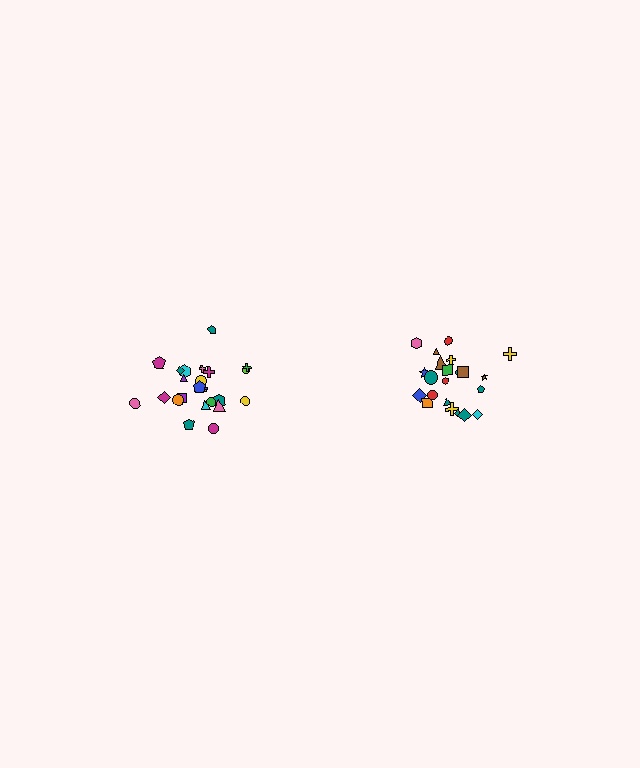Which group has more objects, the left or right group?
The left group.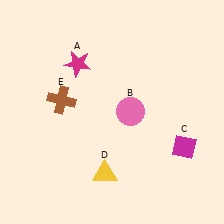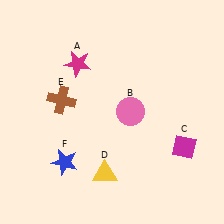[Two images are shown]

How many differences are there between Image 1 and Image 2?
There is 1 difference between the two images.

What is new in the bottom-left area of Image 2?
A blue star (F) was added in the bottom-left area of Image 2.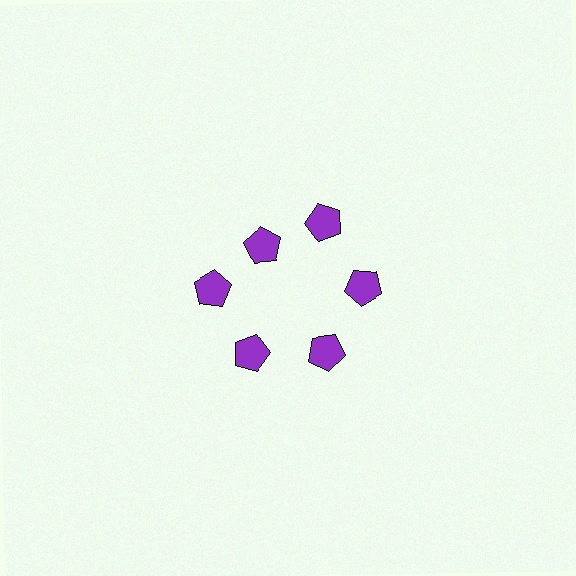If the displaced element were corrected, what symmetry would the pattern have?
It would have 6-fold rotational symmetry — the pattern would map onto itself every 60 degrees.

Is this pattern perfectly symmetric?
No. The 6 purple pentagons are arranged in a ring, but one element near the 11 o'clock position is pulled inward toward the center, breaking the 6-fold rotational symmetry.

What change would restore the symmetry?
The symmetry would be restored by moving it outward, back onto the ring so that all 6 pentagons sit at equal angles and equal distance from the center.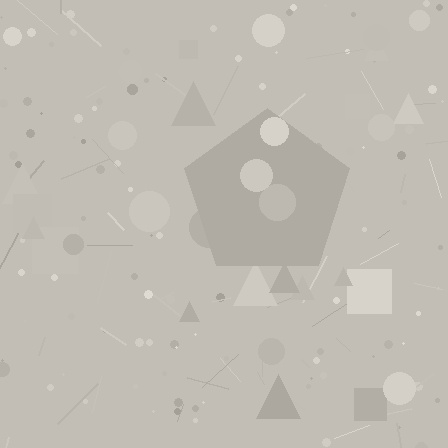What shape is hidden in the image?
A pentagon is hidden in the image.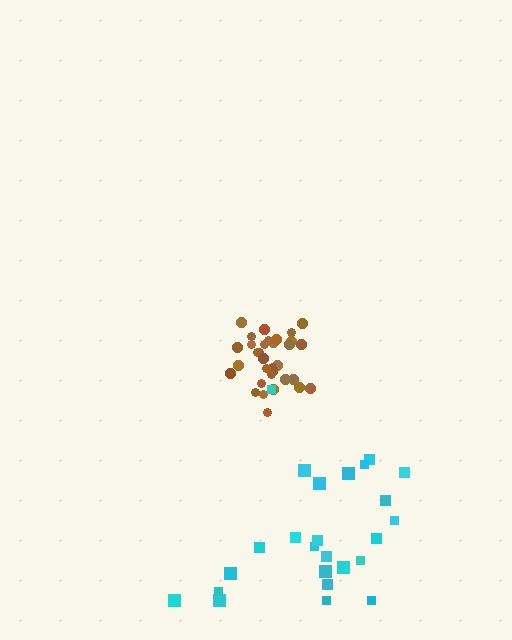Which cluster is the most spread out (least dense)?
Cyan.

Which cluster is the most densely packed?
Brown.